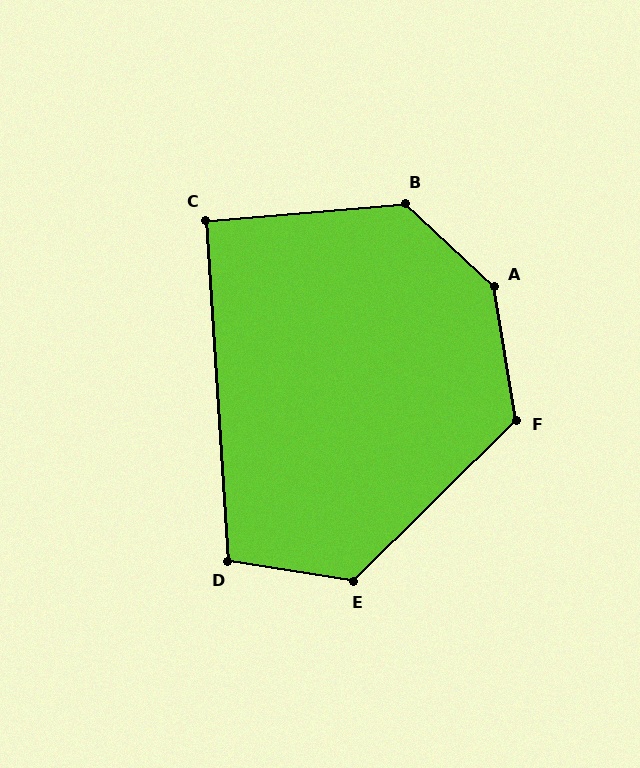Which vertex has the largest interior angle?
A, at approximately 142 degrees.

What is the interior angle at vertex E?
Approximately 127 degrees (obtuse).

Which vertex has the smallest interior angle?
C, at approximately 91 degrees.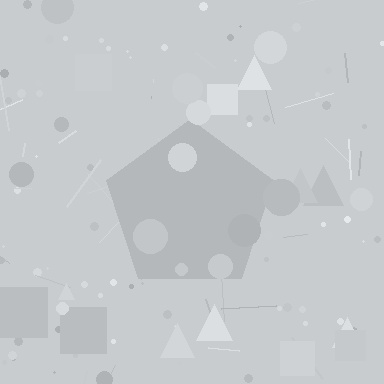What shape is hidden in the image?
A pentagon is hidden in the image.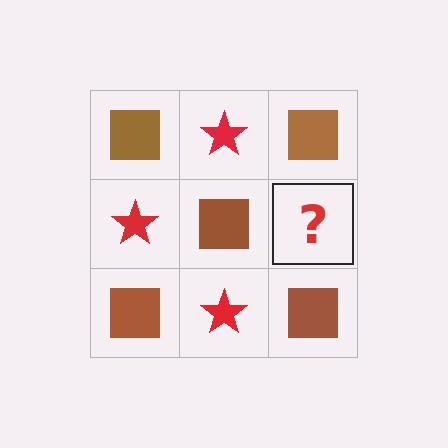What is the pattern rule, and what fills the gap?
The rule is that it alternates brown square and red star in a checkerboard pattern. The gap should be filled with a red star.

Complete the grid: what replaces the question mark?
The question mark should be replaced with a red star.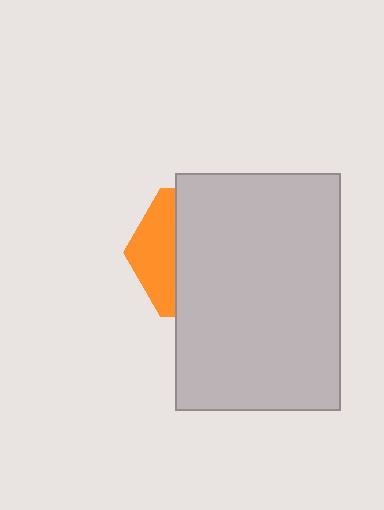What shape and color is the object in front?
The object in front is a light gray rectangle.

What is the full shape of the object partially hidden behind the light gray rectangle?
The partially hidden object is an orange hexagon.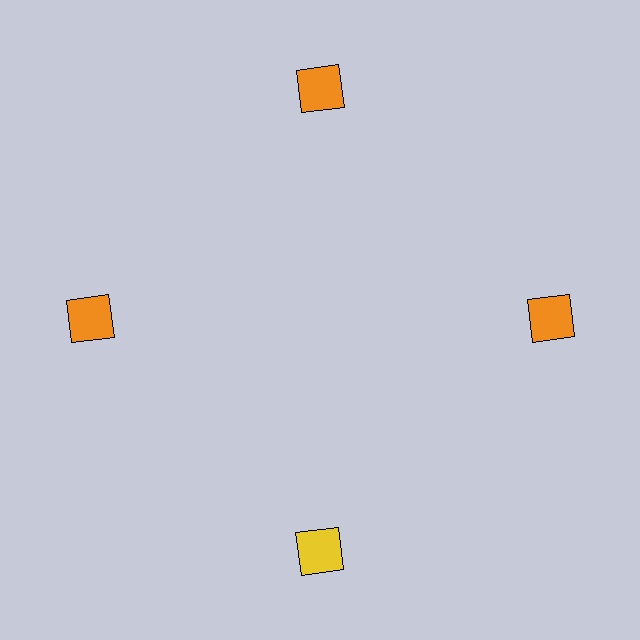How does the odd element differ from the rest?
It has a different color: yellow instead of orange.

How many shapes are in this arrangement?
There are 4 shapes arranged in a ring pattern.